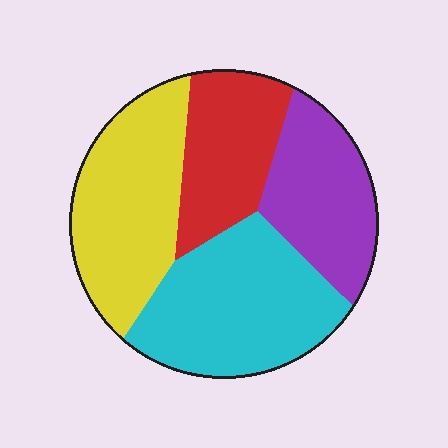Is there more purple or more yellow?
Yellow.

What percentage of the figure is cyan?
Cyan covers around 30% of the figure.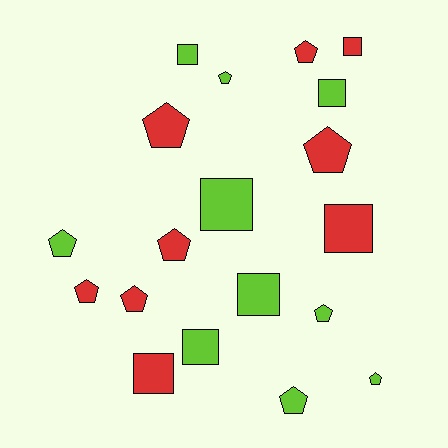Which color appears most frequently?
Lime, with 10 objects.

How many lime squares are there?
There are 5 lime squares.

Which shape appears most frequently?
Pentagon, with 11 objects.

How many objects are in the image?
There are 19 objects.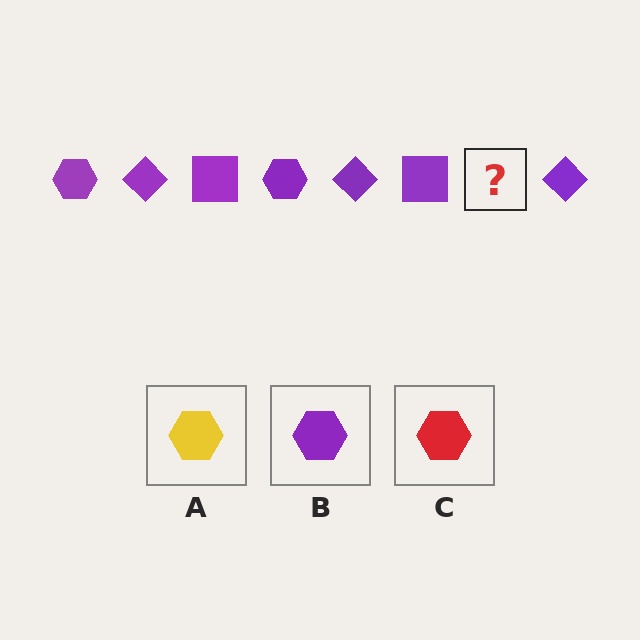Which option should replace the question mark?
Option B.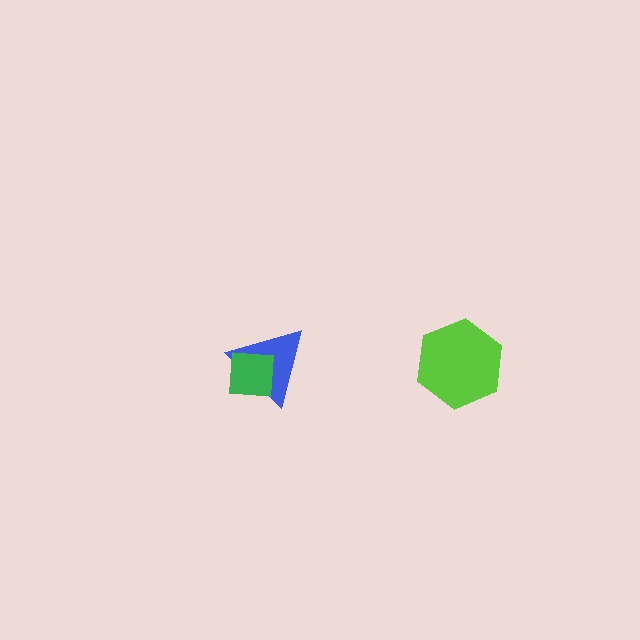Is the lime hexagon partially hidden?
No, no other shape covers it.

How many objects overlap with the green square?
1 object overlaps with the green square.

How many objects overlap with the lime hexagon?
0 objects overlap with the lime hexagon.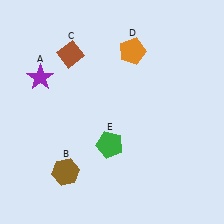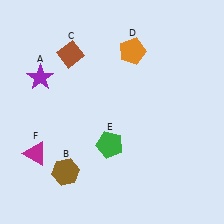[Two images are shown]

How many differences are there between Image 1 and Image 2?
There is 1 difference between the two images.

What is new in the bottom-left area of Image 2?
A magenta triangle (F) was added in the bottom-left area of Image 2.